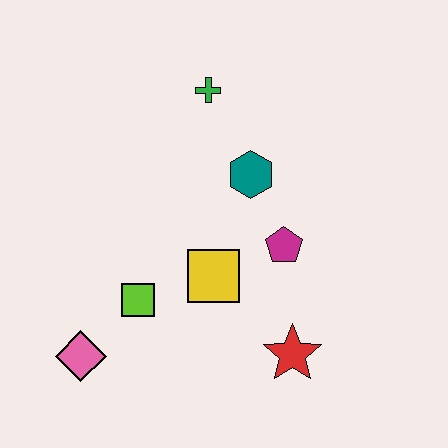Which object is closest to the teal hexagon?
The magenta pentagon is closest to the teal hexagon.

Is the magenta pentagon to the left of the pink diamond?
No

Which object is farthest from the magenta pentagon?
The pink diamond is farthest from the magenta pentagon.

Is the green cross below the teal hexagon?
No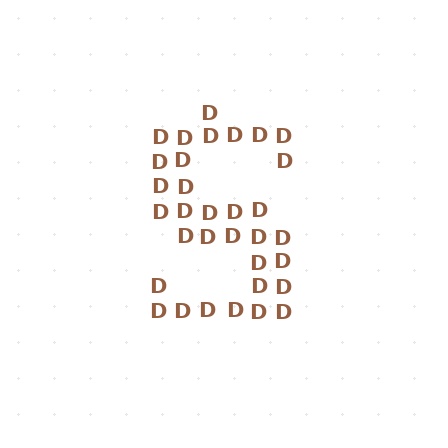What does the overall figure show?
The overall figure shows the letter S.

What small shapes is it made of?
It is made of small letter D's.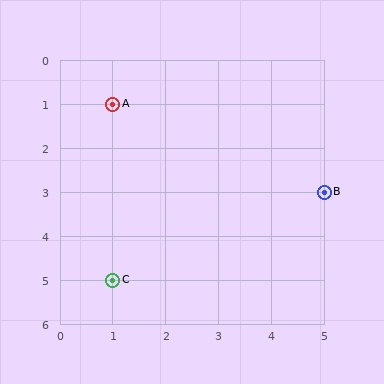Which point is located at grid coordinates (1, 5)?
Point C is at (1, 5).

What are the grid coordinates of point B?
Point B is at grid coordinates (5, 3).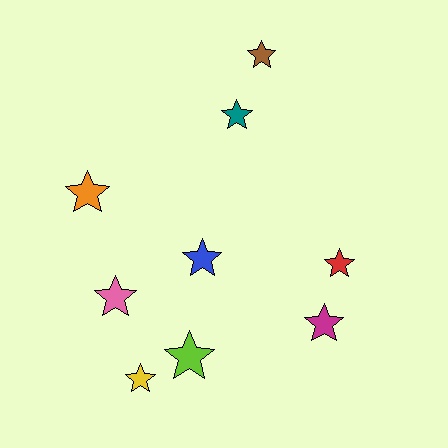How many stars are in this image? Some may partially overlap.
There are 9 stars.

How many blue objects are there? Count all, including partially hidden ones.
There is 1 blue object.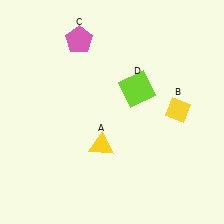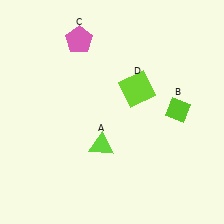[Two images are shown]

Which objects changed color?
A changed from yellow to lime. B changed from yellow to lime.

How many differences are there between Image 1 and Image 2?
There are 2 differences between the two images.